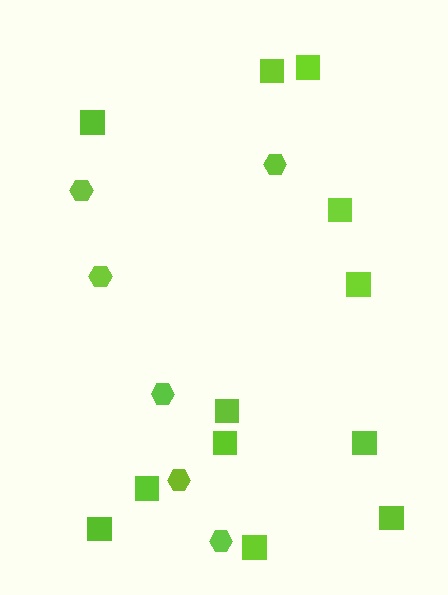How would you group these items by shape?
There are 2 groups: one group of squares (12) and one group of hexagons (6).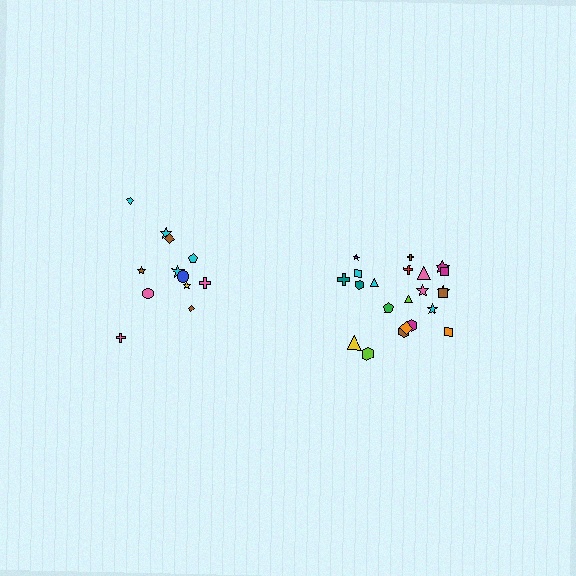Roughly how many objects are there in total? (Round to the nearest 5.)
Roughly 35 objects in total.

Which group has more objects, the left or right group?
The right group.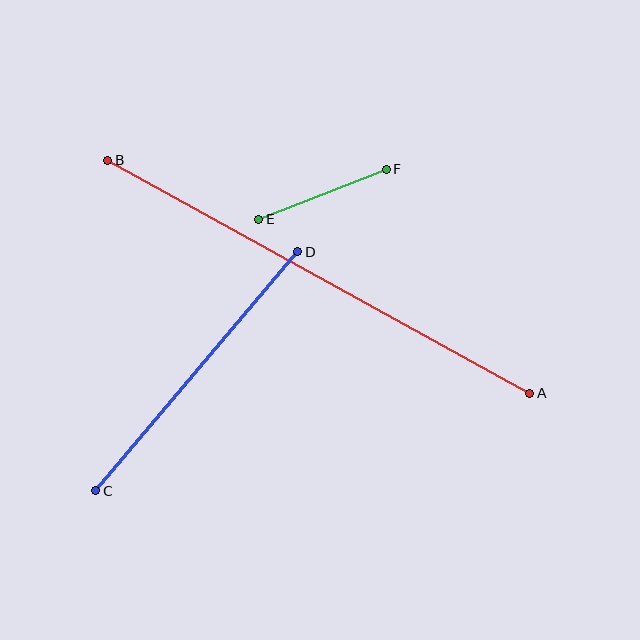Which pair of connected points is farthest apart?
Points A and B are farthest apart.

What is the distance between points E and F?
The distance is approximately 137 pixels.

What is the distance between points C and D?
The distance is approximately 313 pixels.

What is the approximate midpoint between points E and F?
The midpoint is at approximately (323, 194) pixels.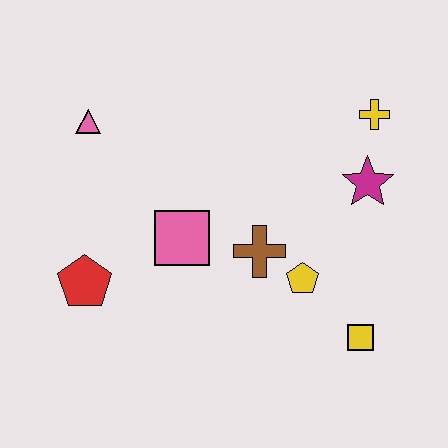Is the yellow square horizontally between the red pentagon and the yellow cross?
Yes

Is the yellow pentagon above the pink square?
No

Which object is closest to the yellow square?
The yellow pentagon is closest to the yellow square.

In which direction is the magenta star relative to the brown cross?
The magenta star is to the right of the brown cross.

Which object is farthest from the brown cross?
The pink triangle is farthest from the brown cross.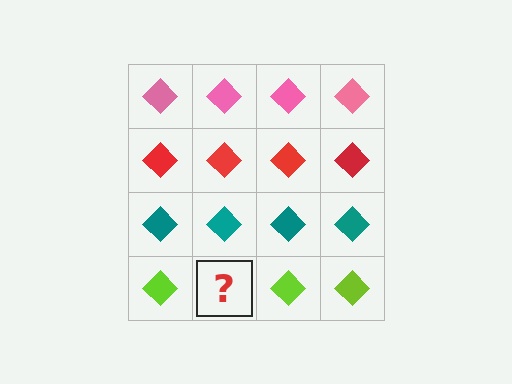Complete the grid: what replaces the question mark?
The question mark should be replaced with a lime diamond.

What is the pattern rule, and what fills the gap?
The rule is that each row has a consistent color. The gap should be filled with a lime diamond.